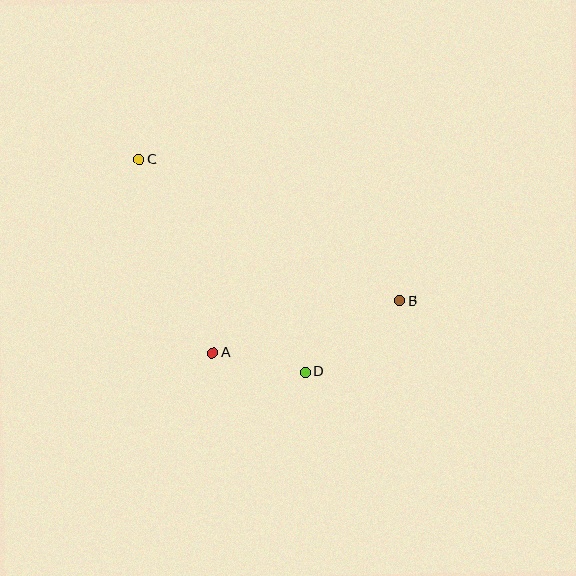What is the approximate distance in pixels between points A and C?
The distance between A and C is approximately 208 pixels.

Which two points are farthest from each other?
Points B and C are farthest from each other.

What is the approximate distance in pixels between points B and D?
The distance between B and D is approximately 119 pixels.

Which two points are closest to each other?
Points A and D are closest to each other.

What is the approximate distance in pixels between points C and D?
The distance between C and D is approximately 270 pixels.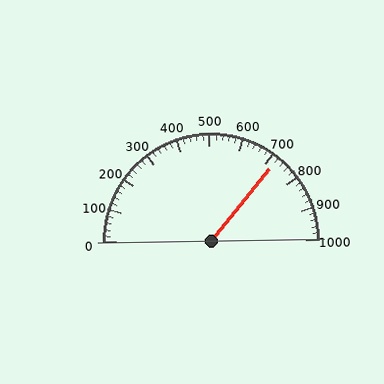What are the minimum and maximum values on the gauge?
The gauge ranges from 0 to 1000.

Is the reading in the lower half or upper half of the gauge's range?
The reading is in the upper half of the range (0 to 1000).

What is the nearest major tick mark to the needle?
The nearest major tick mark is 700.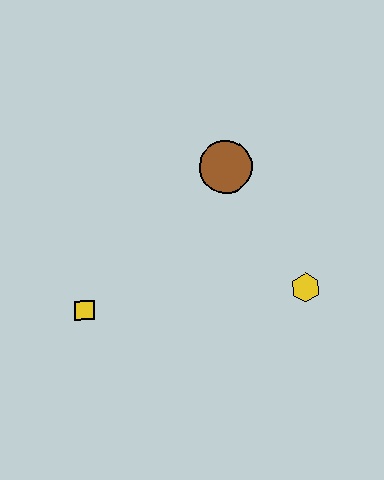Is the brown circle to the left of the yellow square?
No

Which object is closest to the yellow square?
The brown circle is closest to the yellow square.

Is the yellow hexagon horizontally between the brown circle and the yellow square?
No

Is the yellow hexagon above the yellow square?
Yes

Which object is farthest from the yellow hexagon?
The yellow square is farthest from the yellow hexagon.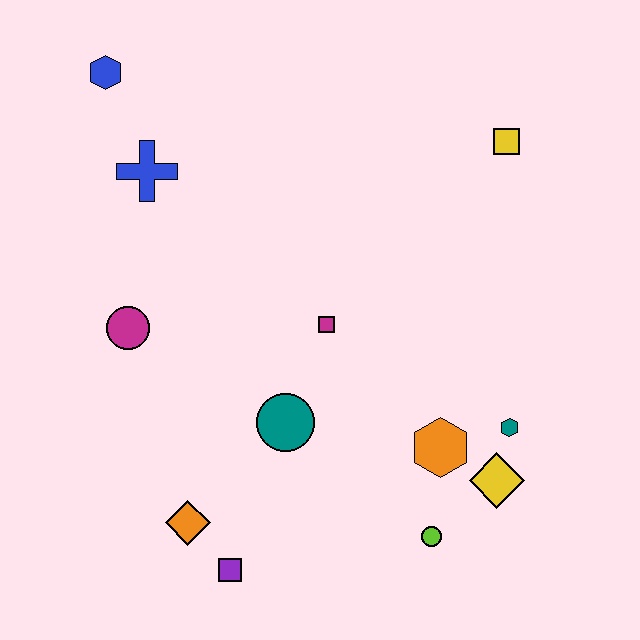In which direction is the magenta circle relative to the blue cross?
The magenta circle is below the blue cross.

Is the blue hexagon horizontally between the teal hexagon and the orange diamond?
No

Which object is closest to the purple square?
The orange diamond is closest to the purple square.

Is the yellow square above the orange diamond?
Yes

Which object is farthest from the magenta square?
The blue hexagon is farthest from the magenta square.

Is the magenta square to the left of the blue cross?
No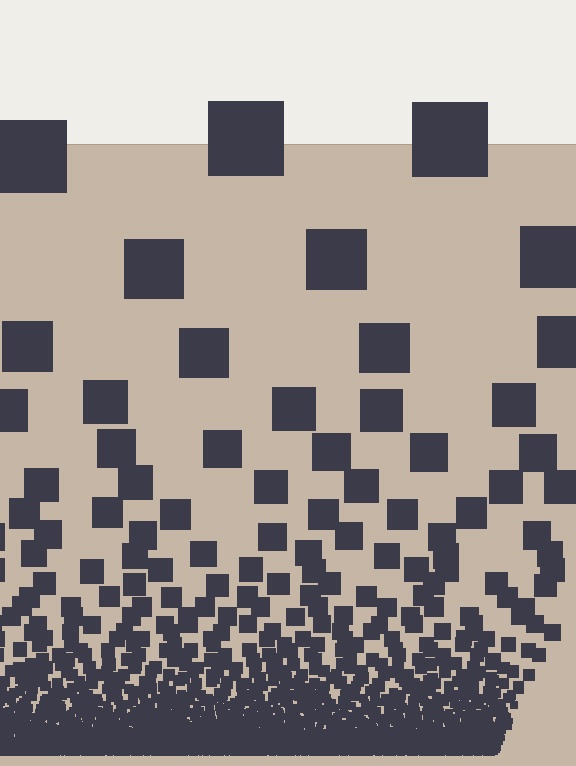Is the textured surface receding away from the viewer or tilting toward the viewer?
The surface appears to tilt toward the viewer. Texture elements get larger and sparser toward the top.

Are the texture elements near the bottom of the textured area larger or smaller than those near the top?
Smaller. The gradient is inverted — elements near the bottom are smaller and denser.